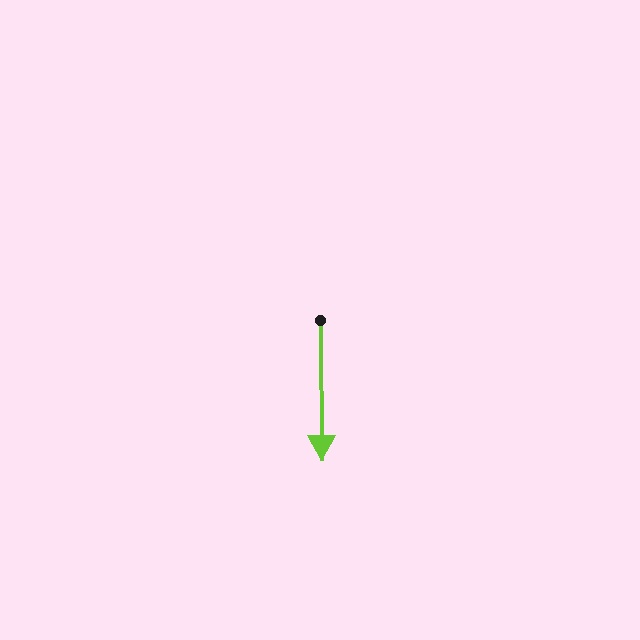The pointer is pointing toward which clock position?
Roughly 6 o'clock.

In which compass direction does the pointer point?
South.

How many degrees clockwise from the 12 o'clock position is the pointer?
Approximately 179 degrees.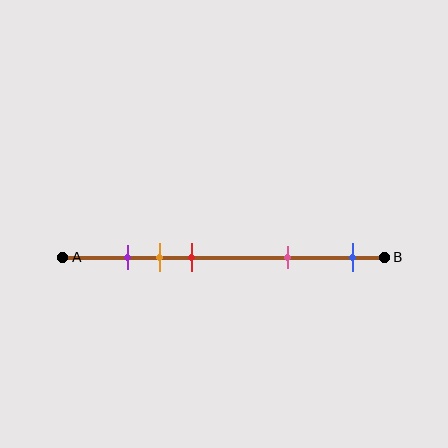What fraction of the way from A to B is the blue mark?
The blue mark is approximately 90% (0.9) of the way from A to B.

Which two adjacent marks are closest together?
The purple and orange marks are the closest adjacent pair.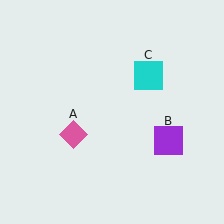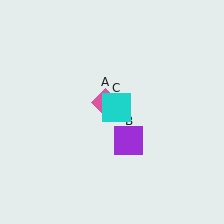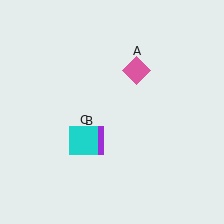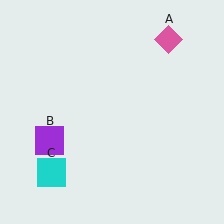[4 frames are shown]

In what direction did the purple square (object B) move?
The purple square (object B) moved left.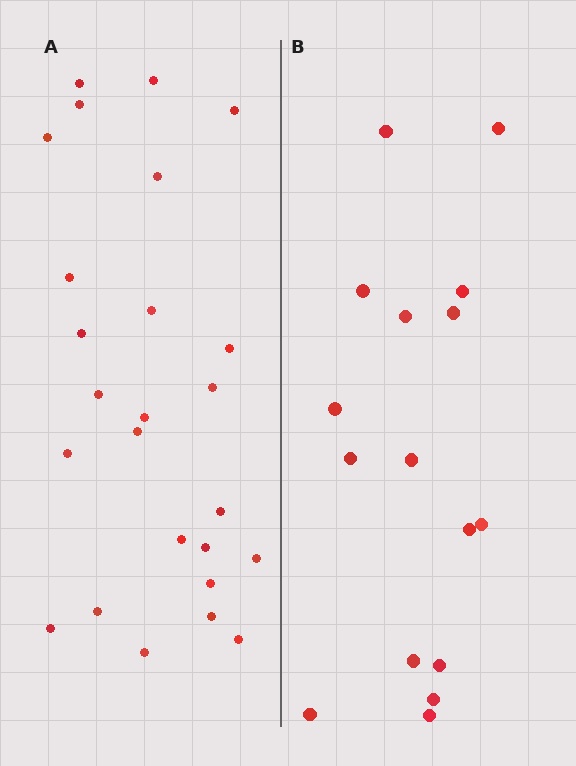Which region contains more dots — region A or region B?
Region A (the left region) has more dots.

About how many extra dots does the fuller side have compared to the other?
Region A has roughly 8 or so more dots than region B.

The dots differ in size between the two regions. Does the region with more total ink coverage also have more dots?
No. Region B has more total ink coverage because its dots are larger, but region A actually contains more individual dots. Total area can be misleading — the number of items is what matters here.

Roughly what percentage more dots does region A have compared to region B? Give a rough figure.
About 55% more.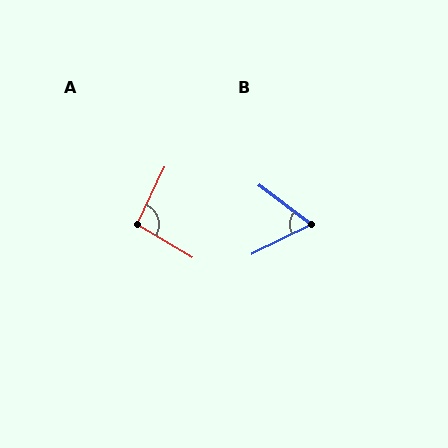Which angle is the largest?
A, at approximately 95 degrees.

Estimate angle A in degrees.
Approximately 95 degrees.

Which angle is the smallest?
B, at approximately 63 degrees.